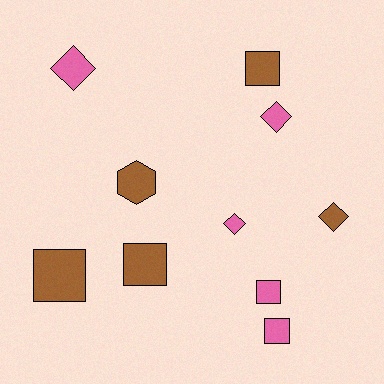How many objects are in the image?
There are 10 objects.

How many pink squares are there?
There are 2 pink squares.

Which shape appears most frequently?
Square, with 5 objects.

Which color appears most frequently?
Pink, with 5 objects.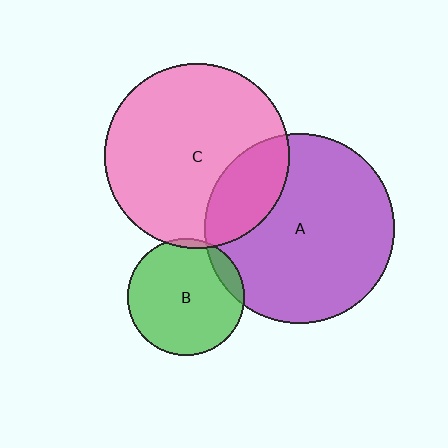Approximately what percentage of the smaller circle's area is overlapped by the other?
Approximately 20%.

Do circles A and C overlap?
Yes.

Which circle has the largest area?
Circle A (purple).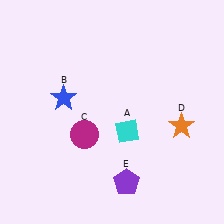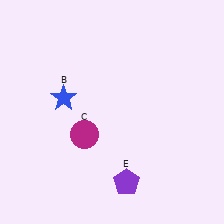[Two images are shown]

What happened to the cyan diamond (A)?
The cyan diamond (A) was removed in Image 2. It was in the bottom-right area of Image 1.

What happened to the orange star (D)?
The orange star (D) was removed in Image 2. It was in the bottom-right area of Image 1.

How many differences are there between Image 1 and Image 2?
There are 2 differences between the two images.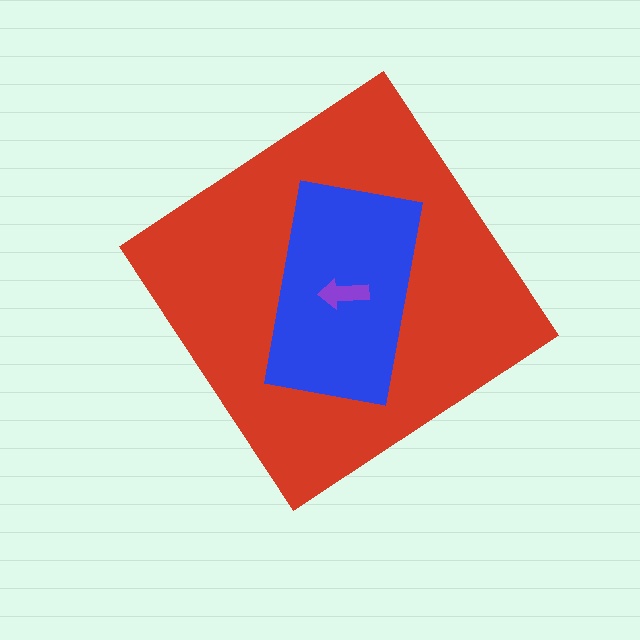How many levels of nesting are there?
3.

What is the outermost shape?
The red diamond.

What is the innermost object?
The purple arrow.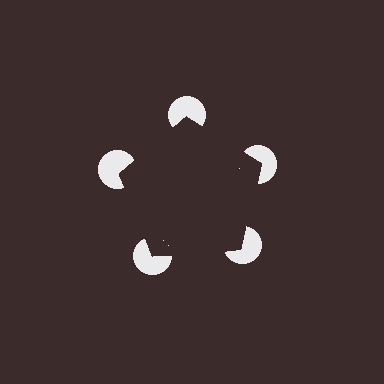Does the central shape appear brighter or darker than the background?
It typically appears slightly darker than the background, even though no actual brightness change is drawn.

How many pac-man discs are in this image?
There are 5 — one at each vertex of the illusory pentagon.